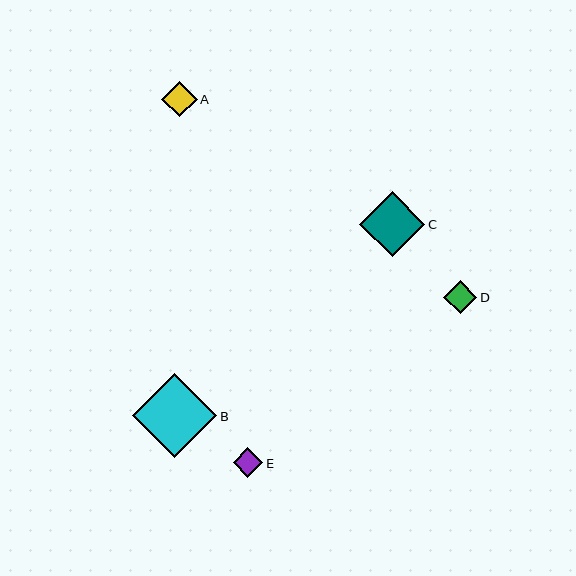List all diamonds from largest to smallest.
From largest to smallest: B, C, A, D, E.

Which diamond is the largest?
Diamond B is the largest with a size of approximately 84 pixels.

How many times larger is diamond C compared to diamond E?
Diamond C is approximately 2.2 times the size of diamond E.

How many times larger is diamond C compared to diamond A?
Diamond C is approximately 1.8 times the size of diamond A.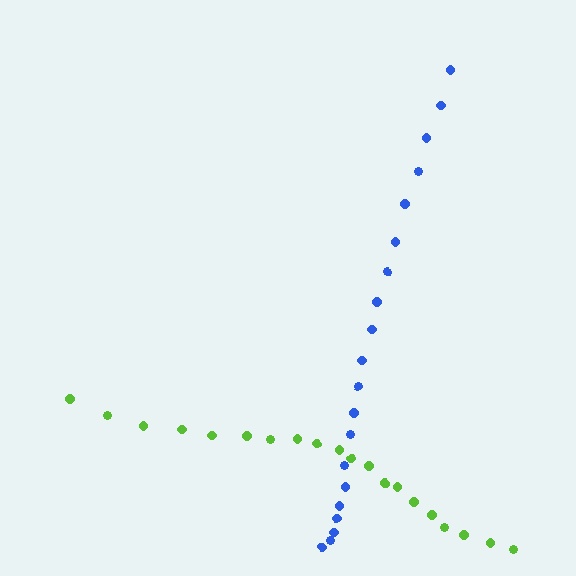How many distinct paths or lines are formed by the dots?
There are 2 distinct paths.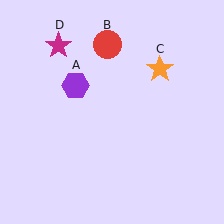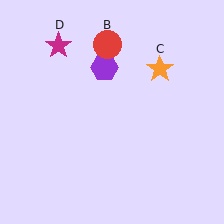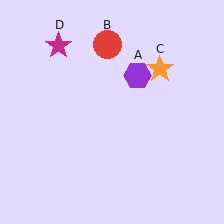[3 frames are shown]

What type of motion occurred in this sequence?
The purple hexagon (object A) rotated clockwise around the center of the scene.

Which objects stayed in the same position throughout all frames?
Red circle (object B) and orange star (object C) and magenta star (object D) remained stationary.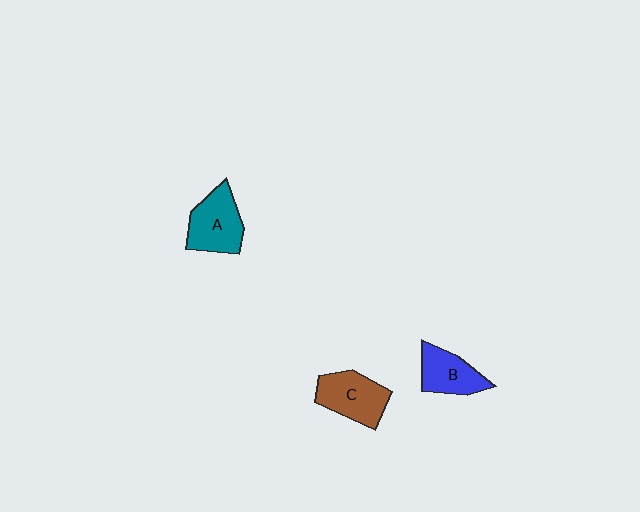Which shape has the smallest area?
Shape B (blue).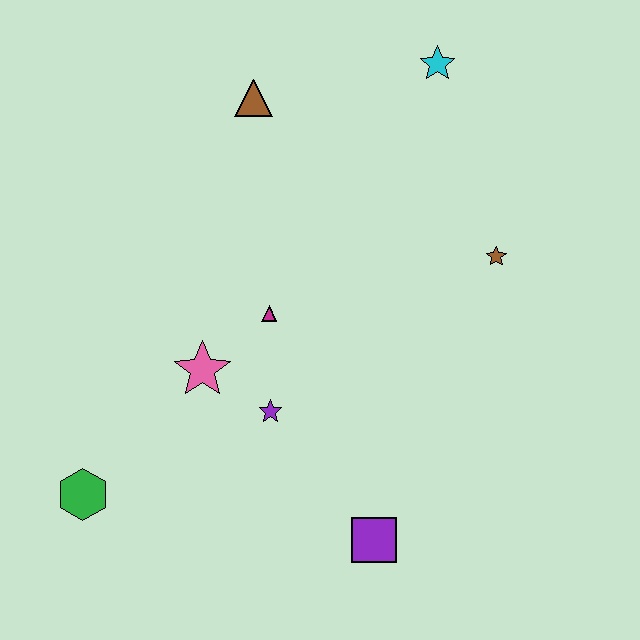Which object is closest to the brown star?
The cyan star is closest to the brown star.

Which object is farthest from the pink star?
The cyan star is farthest from the pink star.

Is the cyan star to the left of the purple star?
No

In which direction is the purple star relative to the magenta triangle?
The purple star is below the magenta triangle.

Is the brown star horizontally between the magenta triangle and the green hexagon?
No